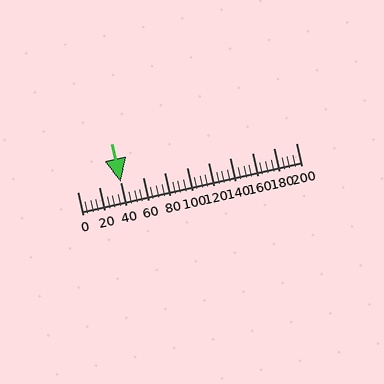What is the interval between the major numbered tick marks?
The major tick marks are spaced 20 units apart.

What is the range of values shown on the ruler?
The ruler shows values from 0 to 200.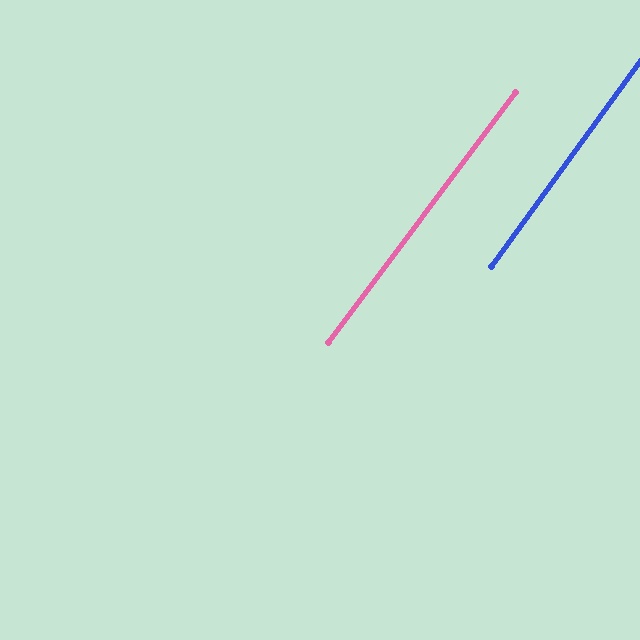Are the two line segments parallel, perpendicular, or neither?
Parallel — their directions differ by only 1.0°.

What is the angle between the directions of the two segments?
Approximately 1 degree.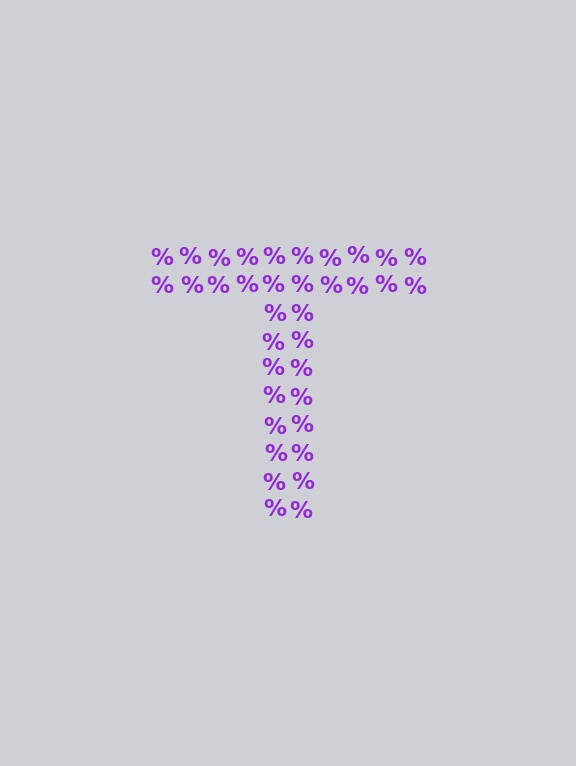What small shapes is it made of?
It is made of small percent signs.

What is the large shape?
The large shape is the letter T.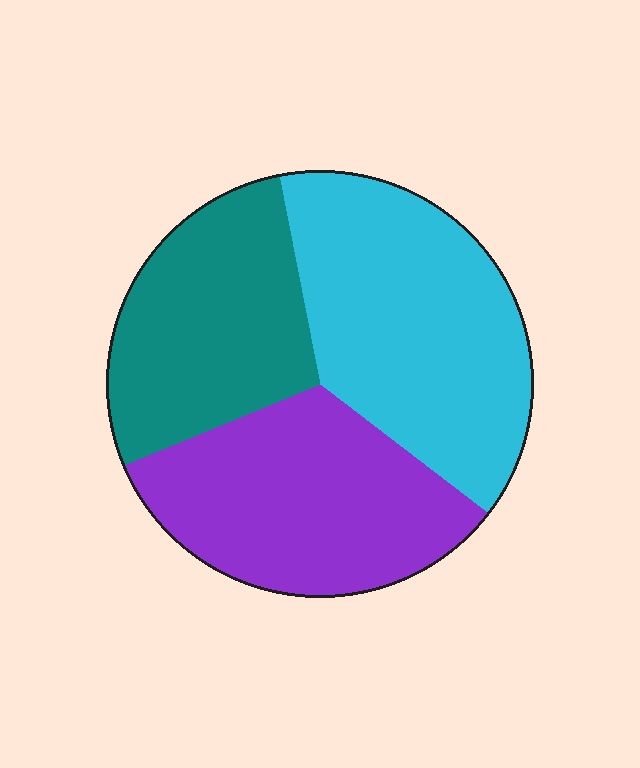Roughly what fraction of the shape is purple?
Purple takes up about one third (1/3) of the shape.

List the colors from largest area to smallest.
From largest to smallest: cyan, purple, teal.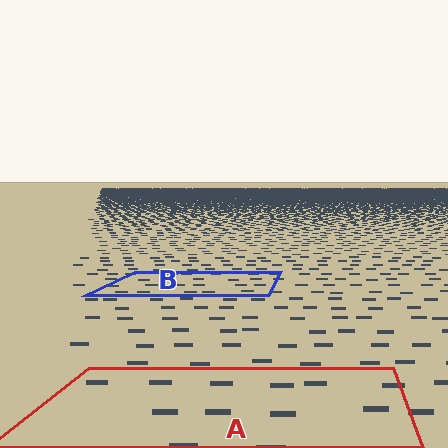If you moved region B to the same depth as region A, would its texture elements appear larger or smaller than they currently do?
They would appear larger. At a closer depth, the same texture elements are projected at a bigger on-screen size.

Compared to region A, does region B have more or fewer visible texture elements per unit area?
Region B has more texture elements per unit area — they are packed more densely because it is farther away.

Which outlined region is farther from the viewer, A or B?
Region B is farther from the viewer — the texture elements inside it appear smaller and more densely packed.